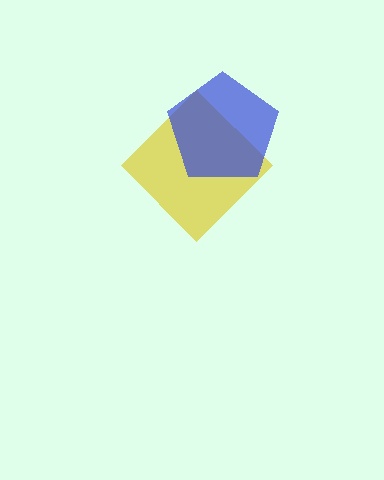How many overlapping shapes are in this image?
There are 2 overlapping shapes in the image.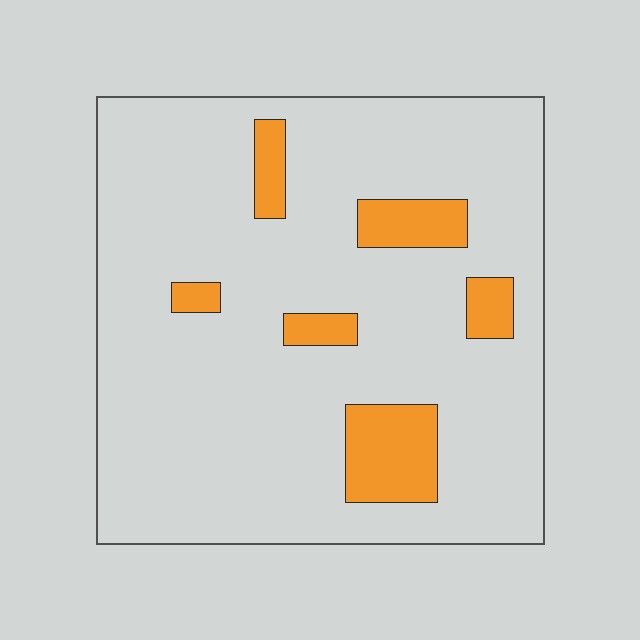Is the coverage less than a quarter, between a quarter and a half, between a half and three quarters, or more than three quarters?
Less than a quarter.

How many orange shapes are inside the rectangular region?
6.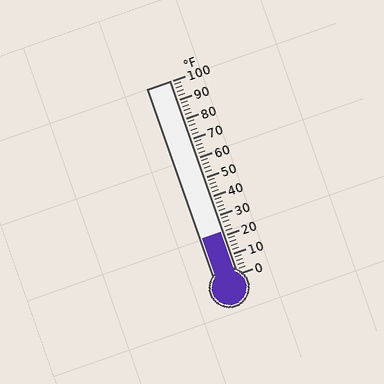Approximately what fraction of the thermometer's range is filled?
The thermometer is filled to approximately 20% of its range.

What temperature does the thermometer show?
The thermometer shows approximately 22°F.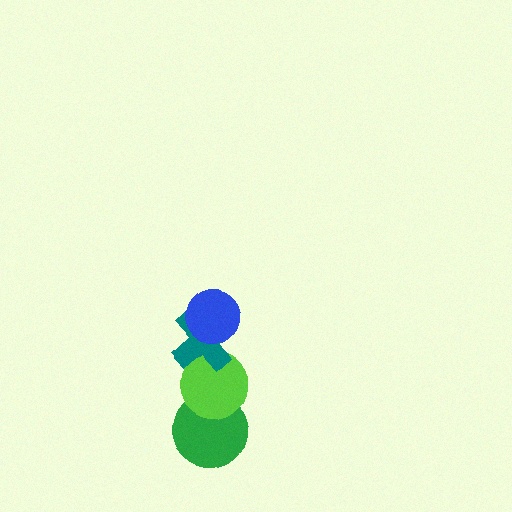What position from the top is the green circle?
The green circle is 4th from the top.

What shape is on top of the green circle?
The lime circle is on top of the green circle.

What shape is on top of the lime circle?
The teal cross is on top of the lime circle.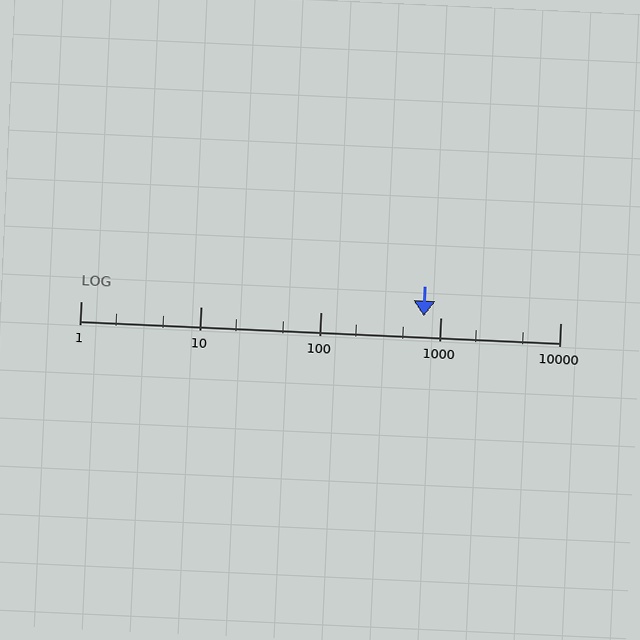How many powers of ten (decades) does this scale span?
The scale spans 4 decades, from 1 to 10000.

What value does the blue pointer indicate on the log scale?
The pointer indicates approximately 730.